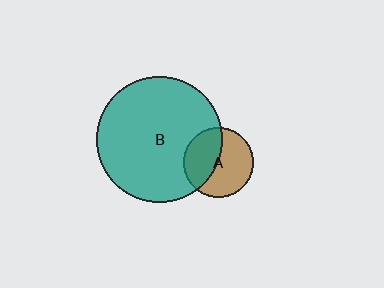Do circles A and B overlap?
Yes.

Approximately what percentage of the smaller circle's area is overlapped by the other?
Approximately 45%.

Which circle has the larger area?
Circle B (teal).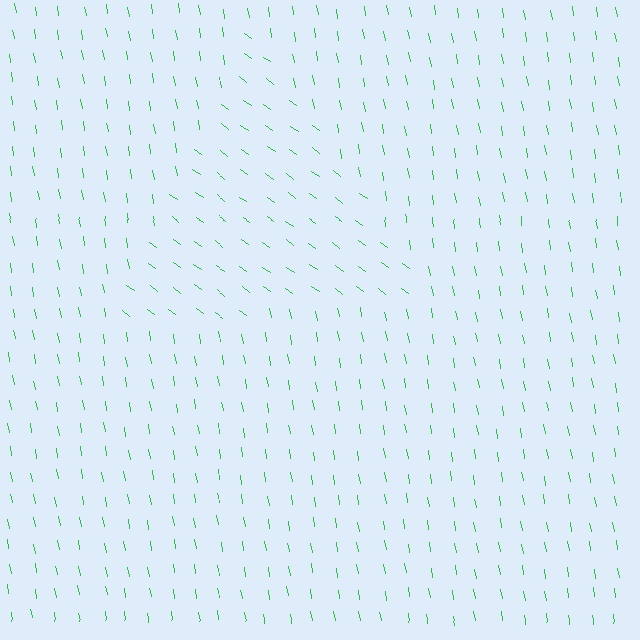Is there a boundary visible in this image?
Yes, there is a texture boundary formed by a change in line orientation.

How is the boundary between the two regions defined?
The boundary is defined purely by a change in line orientation (approximately 45 degrees difference). All lines are the same color and thickness.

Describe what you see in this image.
The image is filled with small green line segments. A triangle region in the image has lines oriented differently from the surrounding lines, creating a visible texture boundary.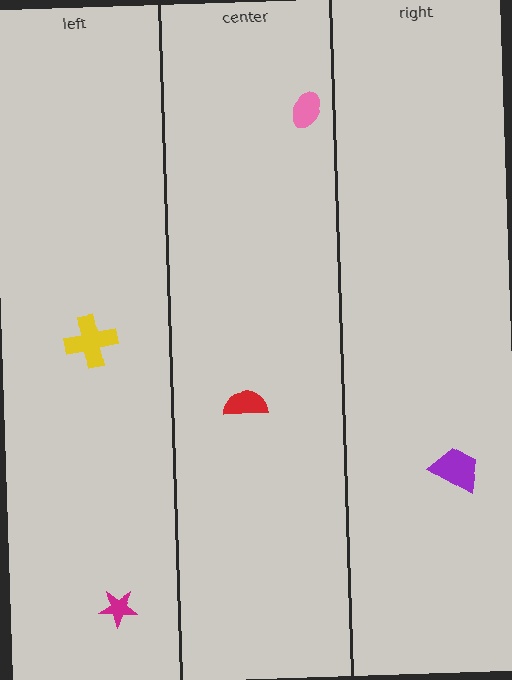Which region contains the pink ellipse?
The center region.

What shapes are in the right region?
The purple trapezoid.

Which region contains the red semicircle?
The center region.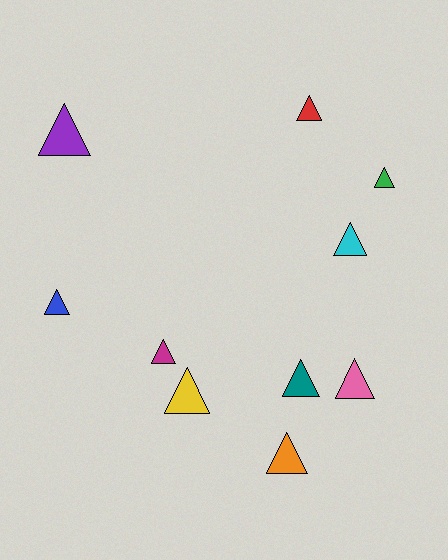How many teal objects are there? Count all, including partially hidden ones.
There is 1 teal object.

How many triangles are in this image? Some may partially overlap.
There are 10 triangles.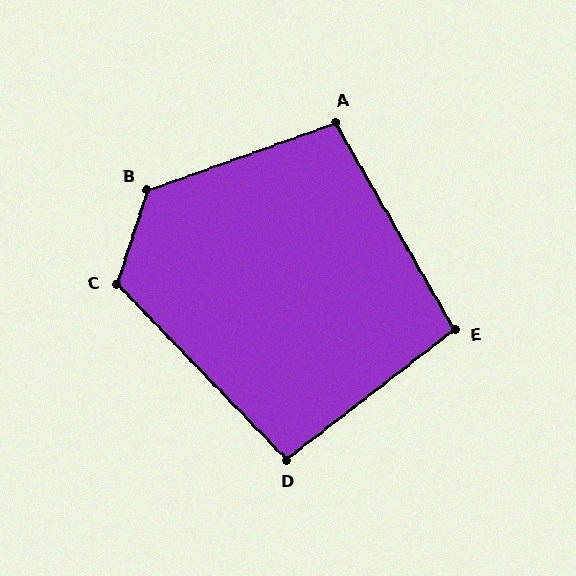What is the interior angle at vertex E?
Approximately 98 degrees (obtuse).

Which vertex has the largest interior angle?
B, at approximately 128 degrees.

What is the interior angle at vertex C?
Approximately 118 degrees (obtuse).